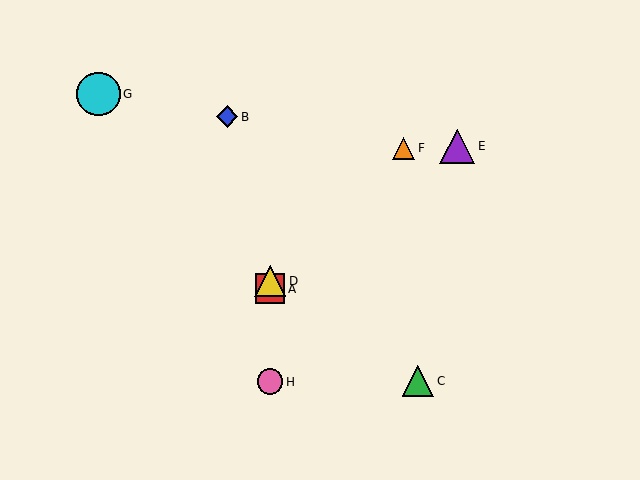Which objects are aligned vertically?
Objects A, D, H are aligned vertically.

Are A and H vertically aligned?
Yes, both are at x≈270.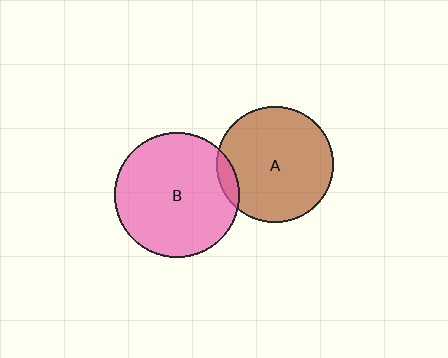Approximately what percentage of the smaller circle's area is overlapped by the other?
Approximately 5%.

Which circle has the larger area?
Circle B (pink).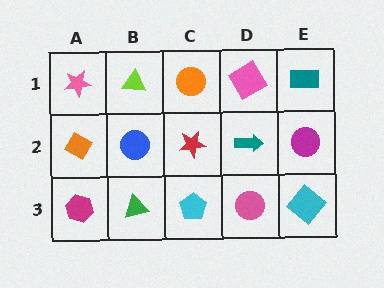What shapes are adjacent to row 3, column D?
A teal arrow (row 2, column D), a cyan pentagon (row 3, column C), a cyan diamond (row 3, column E).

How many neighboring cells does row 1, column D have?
3.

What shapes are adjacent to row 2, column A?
A pink star (row 1, column A), a magenta hexagon (row 3, column A), a blue circle (row 2, column B).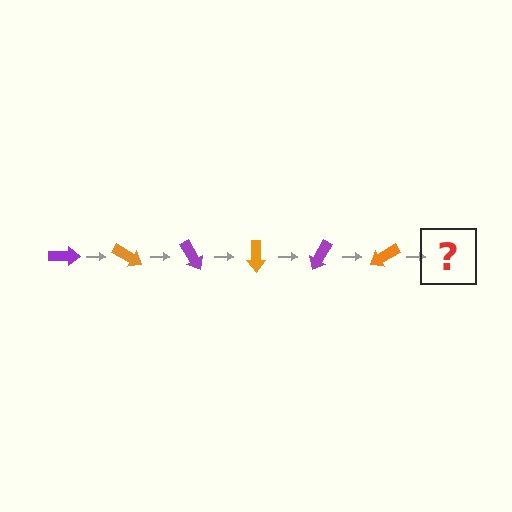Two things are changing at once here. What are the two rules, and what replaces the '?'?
The two rules are that it rotates 30 degrees each step and the color cycles through purple and orange. The '?' should be a purple arrow, rotated 180 degrees from the start.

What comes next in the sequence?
The next element should be a purple arrow, rotated 180 degrees from the start.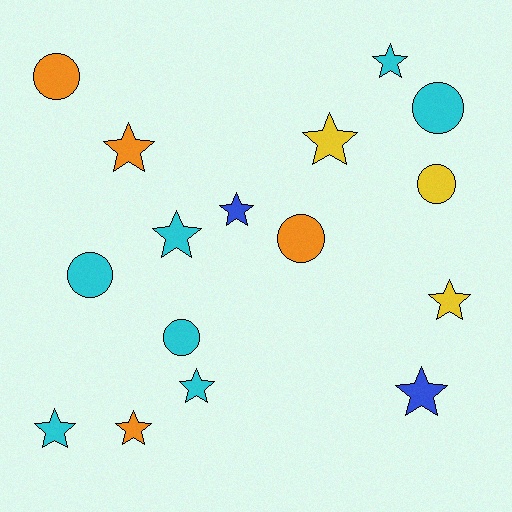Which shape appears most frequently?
Star, with 10 objects.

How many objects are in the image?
There are 16 objects.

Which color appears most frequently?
Cyan, with 7 objects.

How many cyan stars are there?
There are 4 cyan stars.